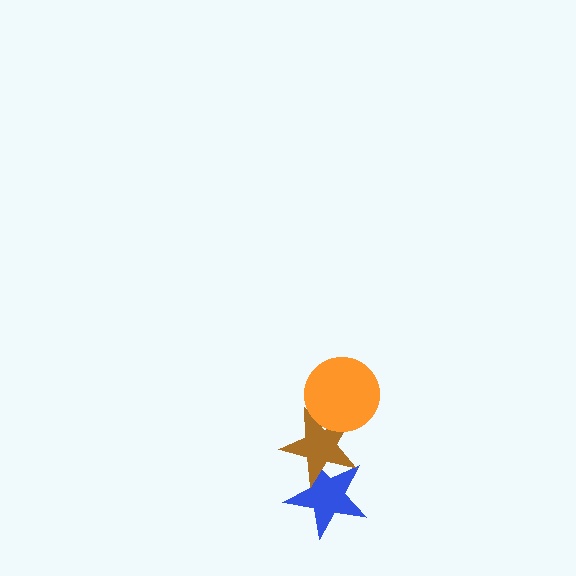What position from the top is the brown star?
The brown star is 2nd from the top.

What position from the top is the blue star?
The blue star is 3rd from the top.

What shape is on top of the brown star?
The orange circle is on top of the brown star.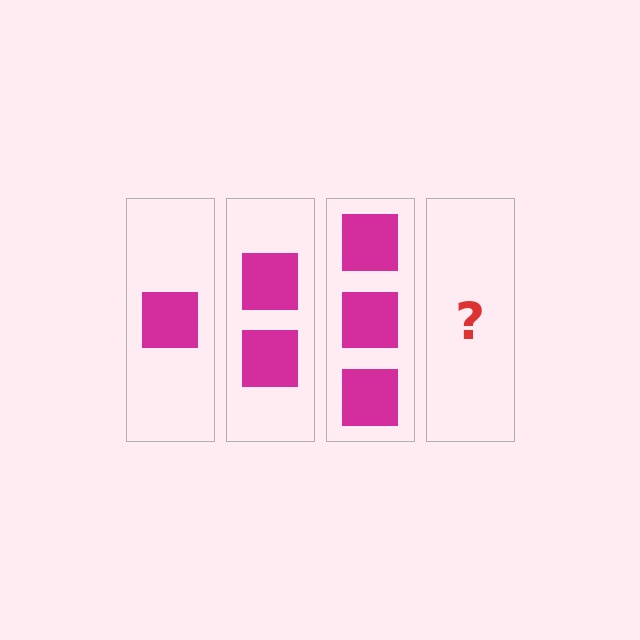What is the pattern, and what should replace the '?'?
The pattern is that each step adds one more square. The '?' should be 4 squares.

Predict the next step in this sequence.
The next step is 4 squares.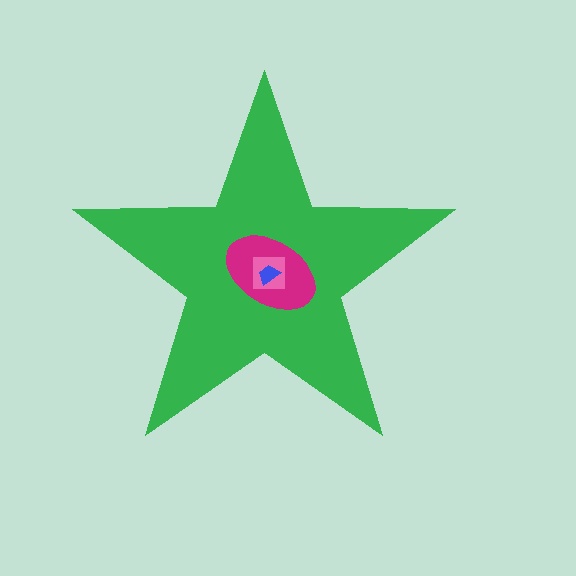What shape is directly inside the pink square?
The blue trapezoid.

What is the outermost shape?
The green star.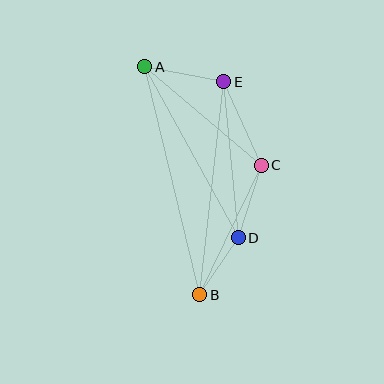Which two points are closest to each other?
Points B and D are closest to each other.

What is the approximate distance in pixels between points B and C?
The distance between B and C is approximately 143 pixels.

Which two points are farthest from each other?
Points A and B are farthest from each other.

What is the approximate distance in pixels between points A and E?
The distance between A and E is approximately 80 pixels.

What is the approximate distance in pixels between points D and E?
The distance between D and E is approximately 157 pixels.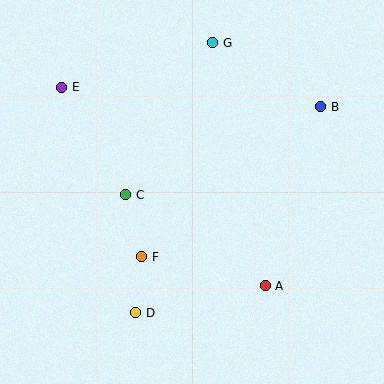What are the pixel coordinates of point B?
Point B is at (321, 107).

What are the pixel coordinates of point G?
Point G is at (213, 43).